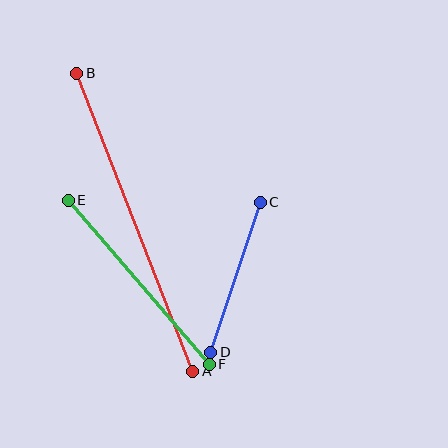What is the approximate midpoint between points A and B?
The midpoint is at approximately (135, 222) pixels.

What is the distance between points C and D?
The distance is approximately 158 pixels.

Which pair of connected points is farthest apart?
Points A and B are farthest apart.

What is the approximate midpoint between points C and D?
The midpoint is at approximately (236, 277) pixels.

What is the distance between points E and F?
The distance is approximately 216 pixels.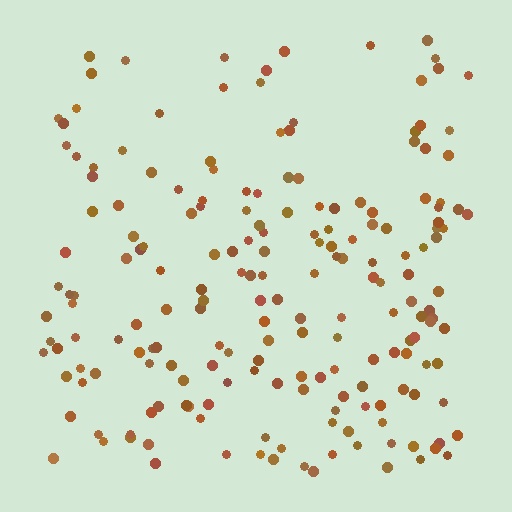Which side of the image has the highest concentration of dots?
The bottom.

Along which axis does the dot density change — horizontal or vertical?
Vertical.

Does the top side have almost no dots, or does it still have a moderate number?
Still a moderate number, just noticeably fewer than the bottom.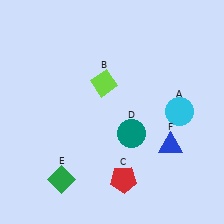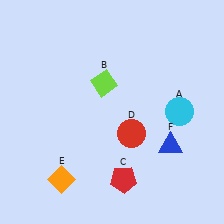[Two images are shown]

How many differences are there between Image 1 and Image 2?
There are 2 differences between the two images.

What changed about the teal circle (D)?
In Image 1, D is teal. In Image 2, it changed to red.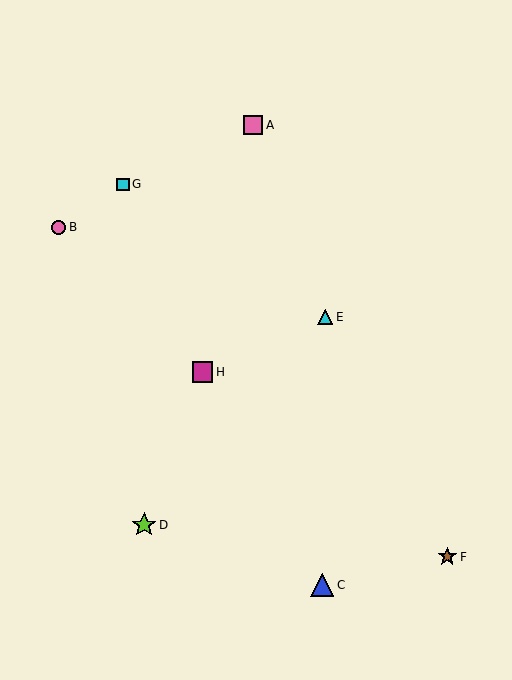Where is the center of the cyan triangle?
The center of the cyan triangle is at (325, 317).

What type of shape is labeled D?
Shape D is a lime star.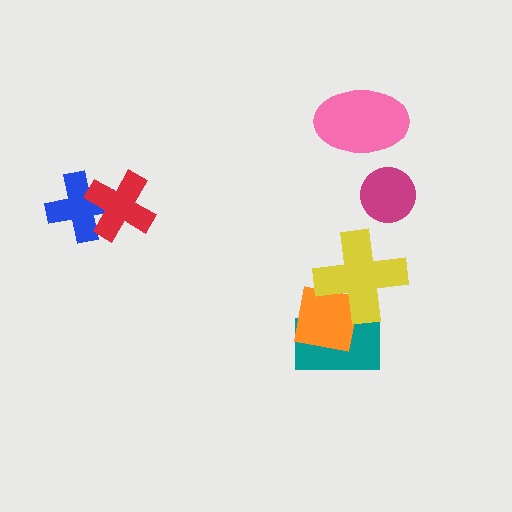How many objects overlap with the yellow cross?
2 objects overlap with the yellow cross.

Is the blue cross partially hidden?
Yes, it is partially covered by another shape.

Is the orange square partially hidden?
Yes, it is partially covered by another shape.